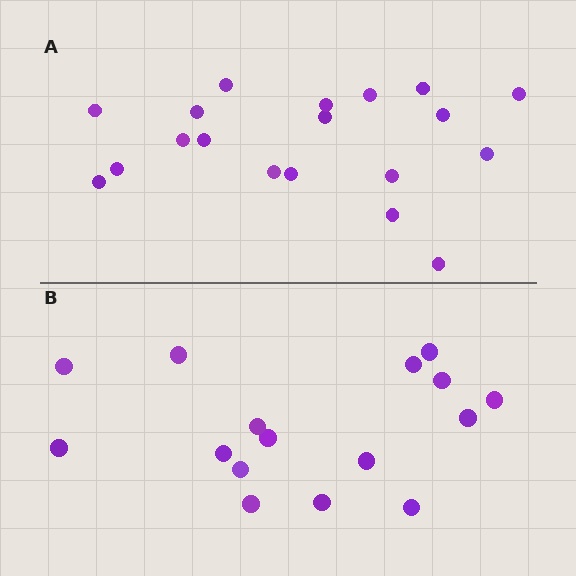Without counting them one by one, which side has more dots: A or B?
Region A (the top region) has more dots.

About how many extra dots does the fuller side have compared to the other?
Region A has just a few more — roughly 2 or 3 more dots than region B.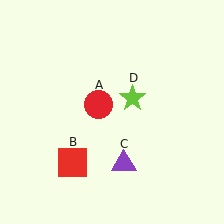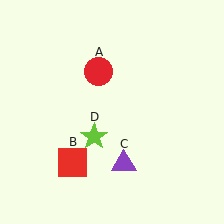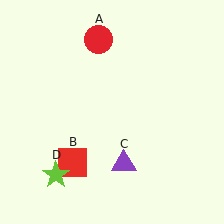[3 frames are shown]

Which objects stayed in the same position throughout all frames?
Red square (object B) and purple triangle (object C) remained stationary.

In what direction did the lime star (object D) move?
The lime star (object D) moved down and to the left.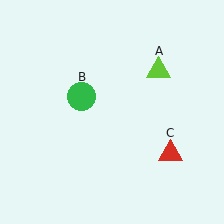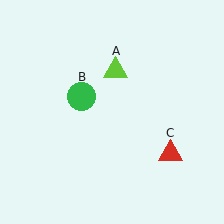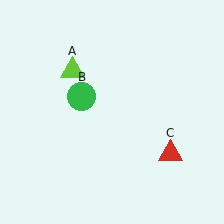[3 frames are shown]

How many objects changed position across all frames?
1 object changed position: lime triangle (object A).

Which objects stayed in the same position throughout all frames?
Green circle (object B) and red triangle (object C) remained stationary.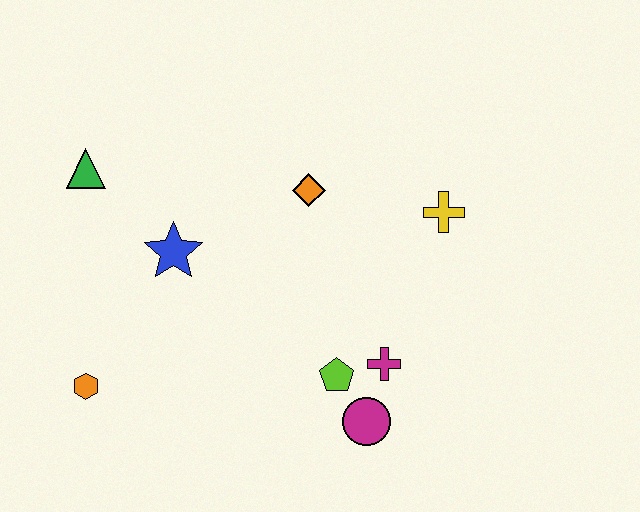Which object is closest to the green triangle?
The blue star is closest to the green triangle.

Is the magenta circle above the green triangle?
No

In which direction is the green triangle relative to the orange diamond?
The green triangle is to the left of the orange diamond.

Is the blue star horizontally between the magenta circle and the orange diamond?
No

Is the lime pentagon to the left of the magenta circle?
Yes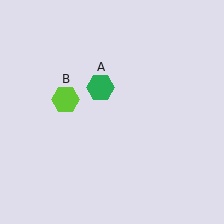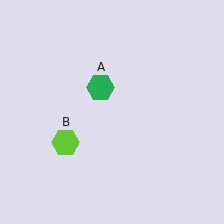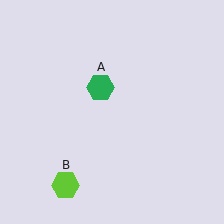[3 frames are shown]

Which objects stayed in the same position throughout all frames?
Green hexagon (object A) remained stationary.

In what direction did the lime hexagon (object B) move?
The lime hexagon (object B) moved down.